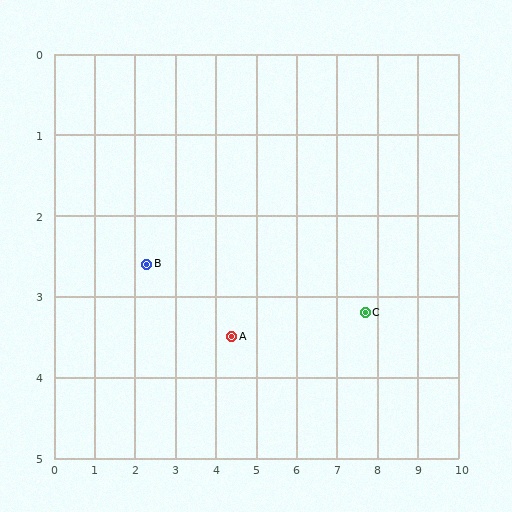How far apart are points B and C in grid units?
Points B and C are about 5.4 grid units apart.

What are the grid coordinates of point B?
Point B is at approximately (2.3, 2.6).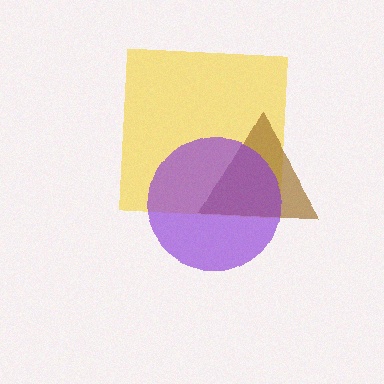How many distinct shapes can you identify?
There are 3 distinct shapes: a yellow square, a brown triangle, a purple circle.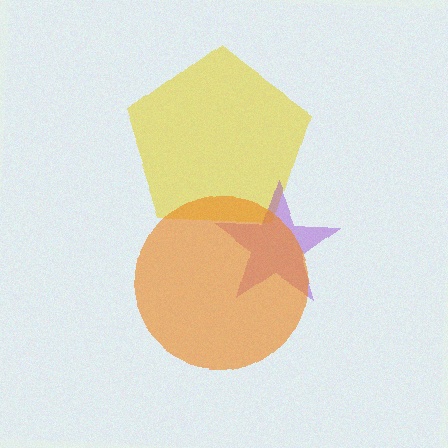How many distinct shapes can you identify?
There are 3 distinct shapes: a yellow pentagon, a purple star, an orange circle.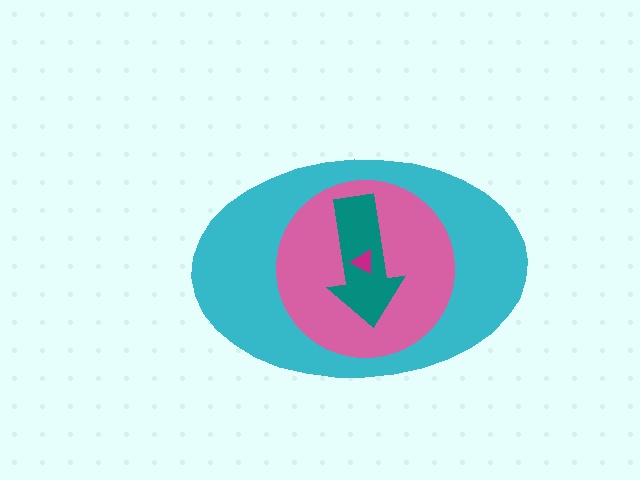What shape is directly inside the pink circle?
The teal arrow.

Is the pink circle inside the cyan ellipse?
Yes.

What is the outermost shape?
The cyan ellipse.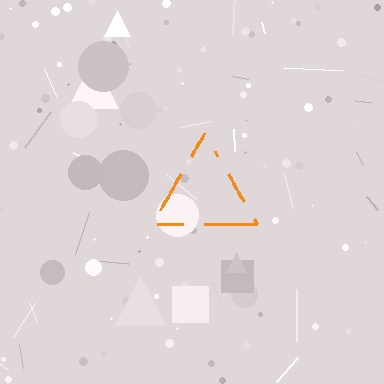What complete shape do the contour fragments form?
The contour fragments form a triangle.